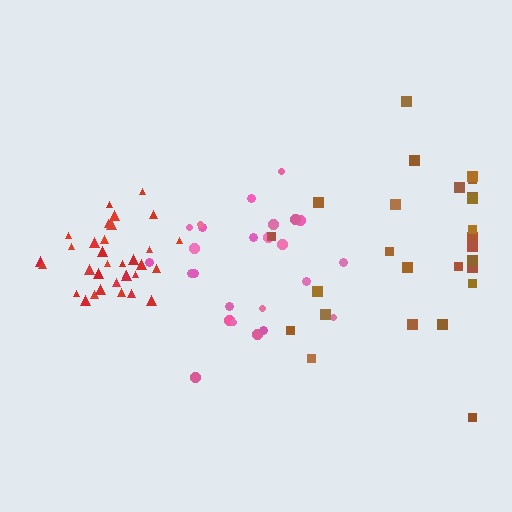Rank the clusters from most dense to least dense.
red, pink, brown.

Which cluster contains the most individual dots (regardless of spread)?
Red (33).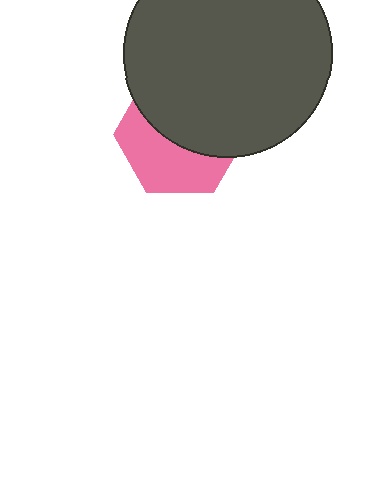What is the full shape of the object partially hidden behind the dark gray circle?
The partially hidden object is a pink hexagon.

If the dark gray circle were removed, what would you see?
You would see the complete pink hexagon.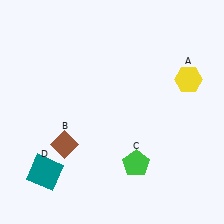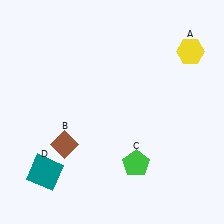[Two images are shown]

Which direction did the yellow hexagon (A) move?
The yellow hexagon (A) moved up.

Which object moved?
The yellow hexagon (A) moved up.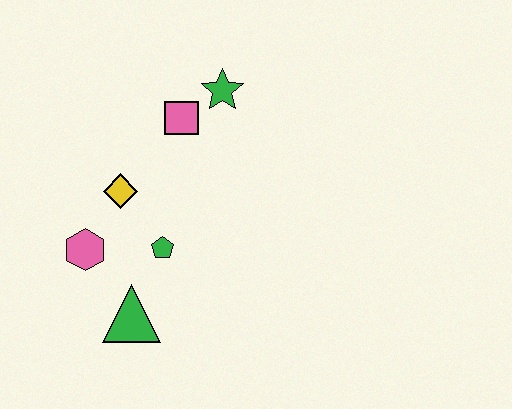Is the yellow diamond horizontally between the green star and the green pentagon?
No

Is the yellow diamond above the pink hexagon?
Yes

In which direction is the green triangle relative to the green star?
The green triangle is below the green star.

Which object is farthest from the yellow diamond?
The green star is farthest from the yellow diamond.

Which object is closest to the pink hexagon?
The yellow diamond is closest to the pink hexagon.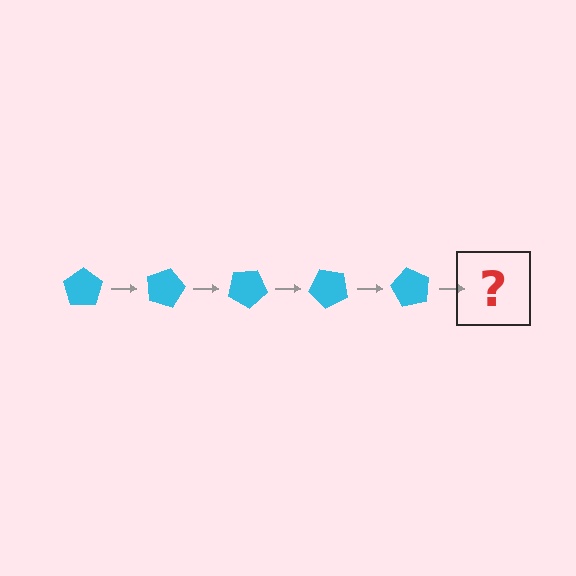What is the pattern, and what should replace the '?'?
The pattern is that the pentagon rotates 15 degrees each step. The '?' should be a cyan pentagon rotated 75 degrees.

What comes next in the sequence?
The next element should be a cyan pentagon rotated 75 degrees.